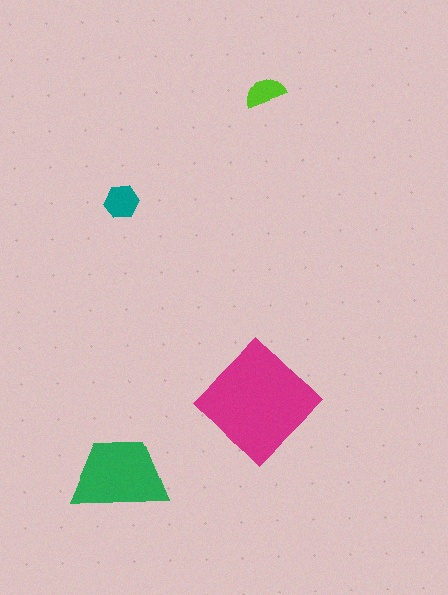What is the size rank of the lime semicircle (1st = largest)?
4th.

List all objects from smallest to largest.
The lime semicircle, the teal hexagon, the green trapezoid, the magenta diamond.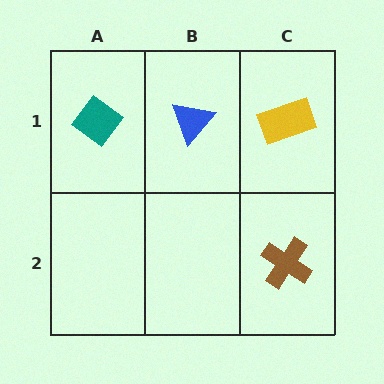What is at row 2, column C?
A brown cross.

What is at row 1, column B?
A blue triangle.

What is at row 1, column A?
A teal diamond.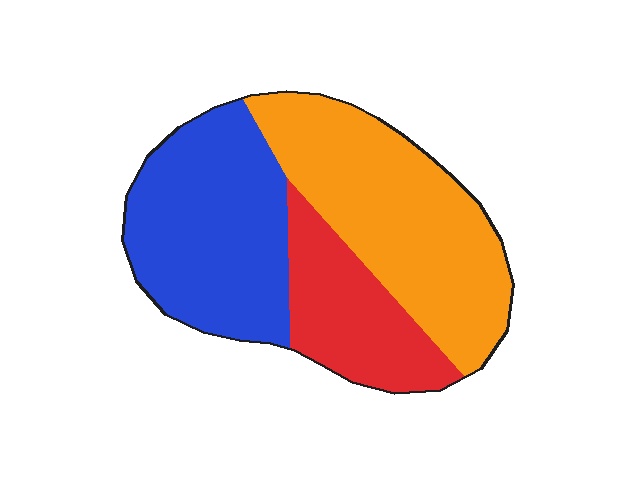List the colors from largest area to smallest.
From largest to smallest: orange, blue, red.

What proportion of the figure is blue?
Blue takes up about three eighths (3/8) of the figure.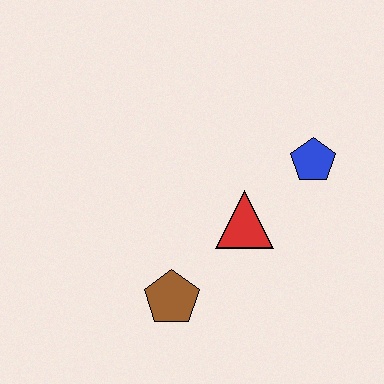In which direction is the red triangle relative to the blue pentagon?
The red triangle is to the left of the blue pentagon.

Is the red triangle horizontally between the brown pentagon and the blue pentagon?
Yes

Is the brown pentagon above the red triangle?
No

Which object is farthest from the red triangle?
The brown pentagon is farthest from the red triangle.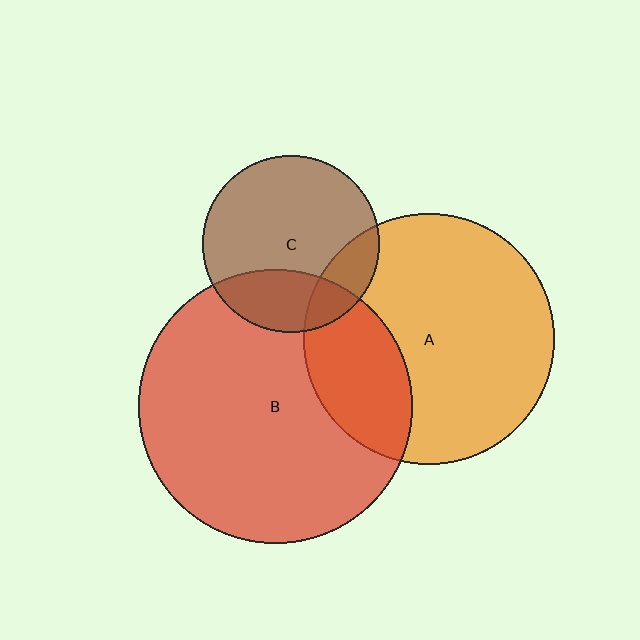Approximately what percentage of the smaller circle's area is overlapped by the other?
Approximately 25%.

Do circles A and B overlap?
Yes.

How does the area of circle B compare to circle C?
Approximately 2.4 times.